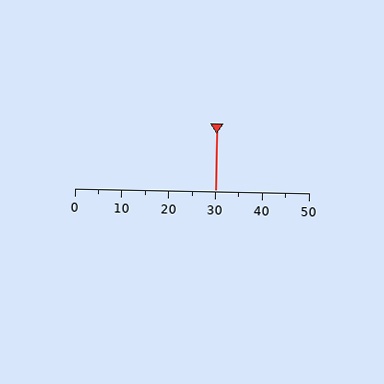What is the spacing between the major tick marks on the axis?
The major ticks are spaced 10 apart.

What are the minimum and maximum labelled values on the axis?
The axis runs from 0 to 50.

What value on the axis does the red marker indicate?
The marker indicates approximately 30.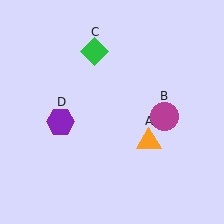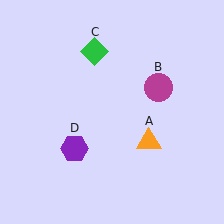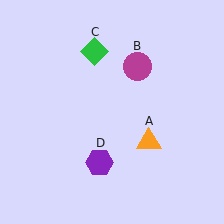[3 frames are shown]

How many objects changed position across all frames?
2 objects changed position: magenta circle (object B), purple hexagon (object D).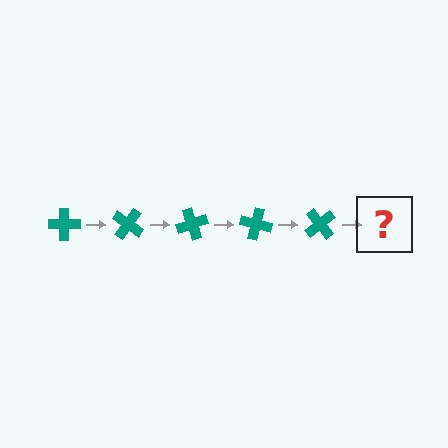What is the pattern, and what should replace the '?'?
The pattern is that the cross rotates 35 degrees each step. The '?' should be a teal cross rotated 175 degrees.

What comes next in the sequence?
The next element should be a teal cross rotated 175 degrees.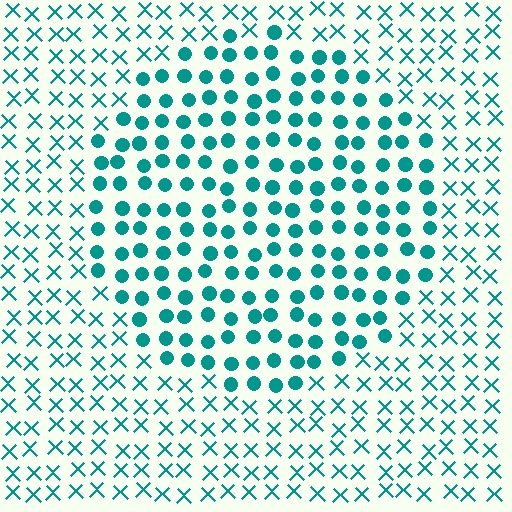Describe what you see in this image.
The image is filled with small teal elements arranged in a uniform grid. A circle-shaped region contains circles, while the surrounding area contains X marks. The boundary is defined purely by the change in element shape.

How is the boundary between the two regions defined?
The boundary is defined by a change in element shape: circles inside vs. X marks outside. All elements share the same color and spacing.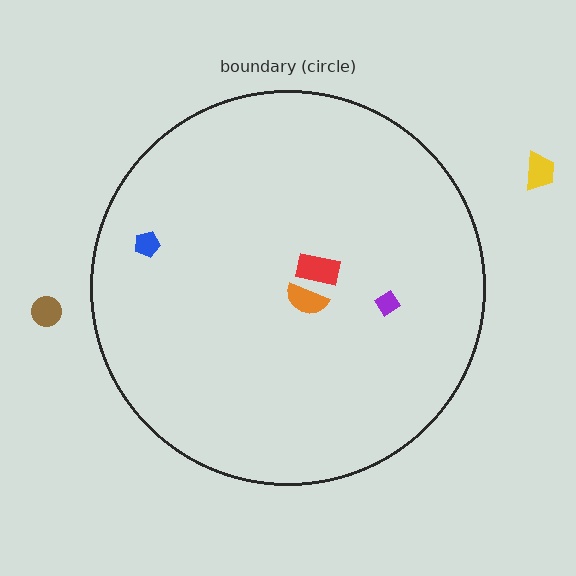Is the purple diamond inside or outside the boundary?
Inside.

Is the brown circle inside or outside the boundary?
Outside.